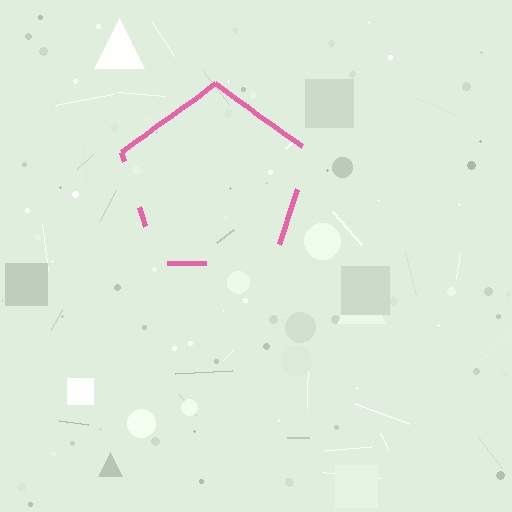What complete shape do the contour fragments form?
The contour fragments form a pentagon.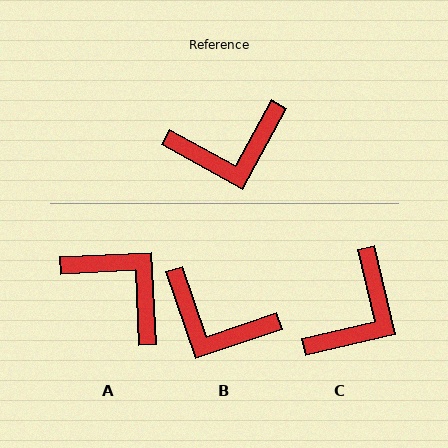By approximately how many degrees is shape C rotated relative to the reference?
Approximately 42 degrees counter-clockwise.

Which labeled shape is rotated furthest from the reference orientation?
A, about 121 degrees away.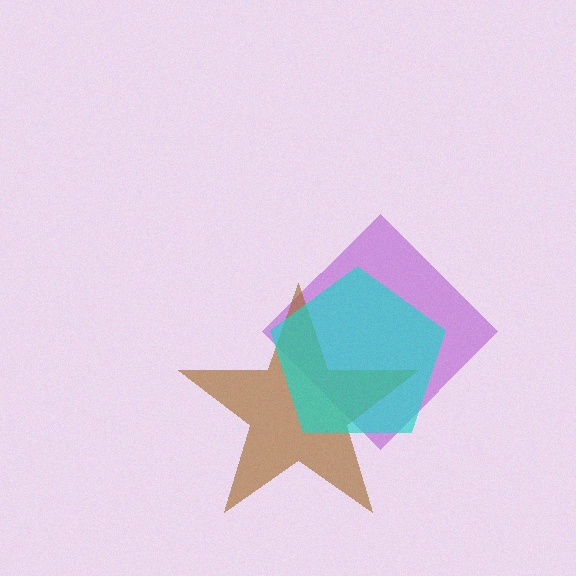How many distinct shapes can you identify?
There are 3 distinct shapes: a purple diamond, a brown star, a cyan pentagon.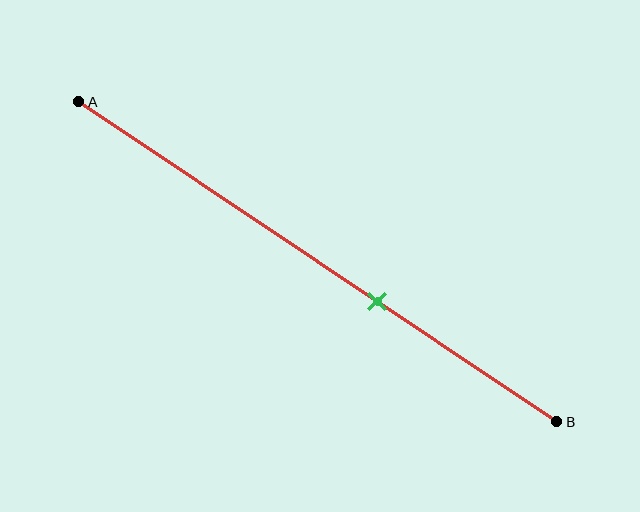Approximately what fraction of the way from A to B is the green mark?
The green mark is approximately 60% of the way from A to B.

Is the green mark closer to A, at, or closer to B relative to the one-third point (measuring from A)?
The green mark is closer to point B than the one-third point of segment AB.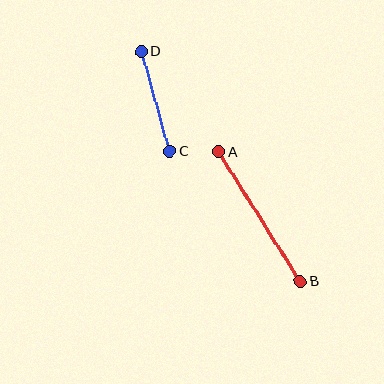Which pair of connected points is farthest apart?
Points A and B are farthest apart.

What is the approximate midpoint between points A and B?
The midpoint is at approximately (259, 217) pixels.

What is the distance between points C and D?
The distance is approximately 104 pixels.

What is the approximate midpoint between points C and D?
The midpoint is at approximately (155, 102) pixels.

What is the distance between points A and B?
The distance is approximately 153 pixels.